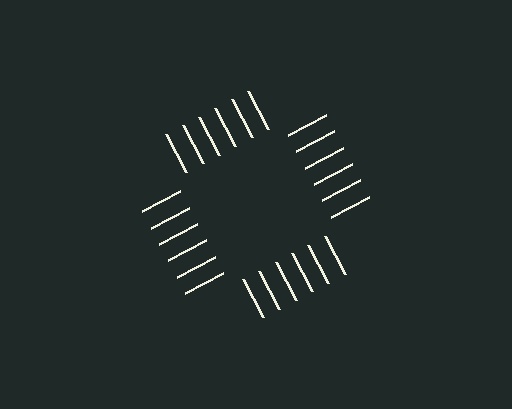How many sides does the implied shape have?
4 sides — the line-ends trace a square.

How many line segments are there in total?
24 — 6 along each of the 4 edges.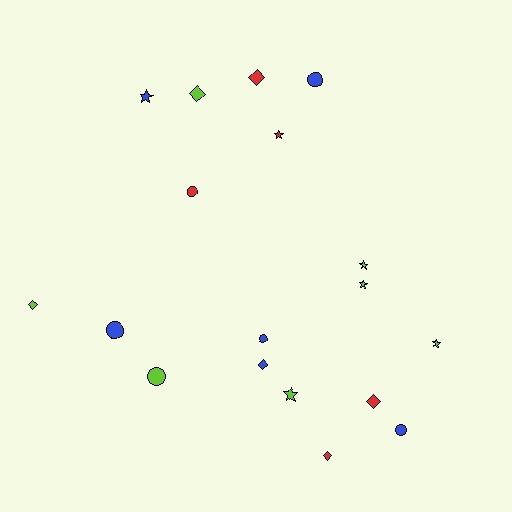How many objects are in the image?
There are 18 objects.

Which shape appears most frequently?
Diamond, with 6 objects.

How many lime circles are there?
There is 1 lime circle.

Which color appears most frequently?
Lime, with 7 objects.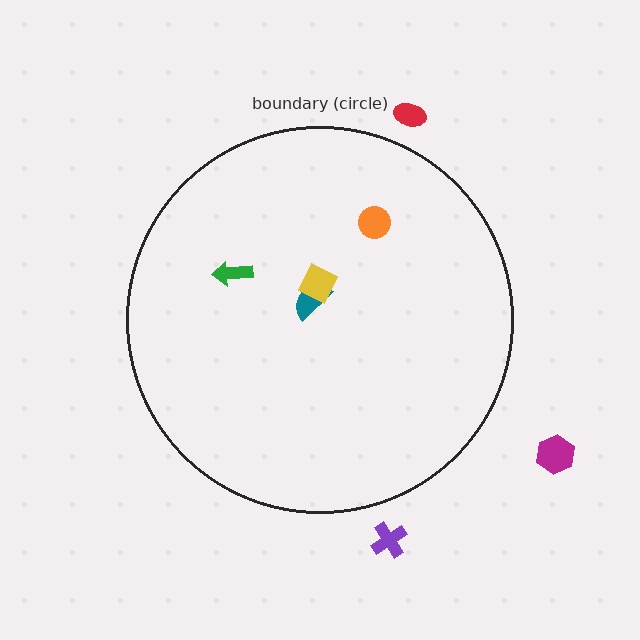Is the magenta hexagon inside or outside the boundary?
Outside.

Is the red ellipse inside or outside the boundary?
Outside.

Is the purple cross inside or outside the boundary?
Outside.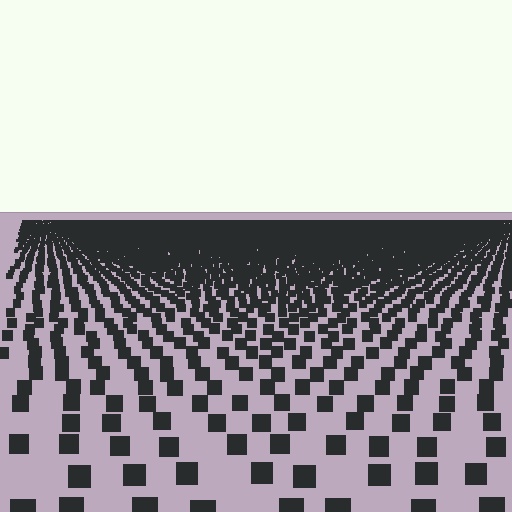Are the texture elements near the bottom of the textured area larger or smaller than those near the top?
Larger. Near the bottom, elements are closer to the viewer and appear at a bigger on-screen size.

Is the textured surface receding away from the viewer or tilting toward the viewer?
The surface is receding away from the viewer. Texture elements get smaller and denser toward the top.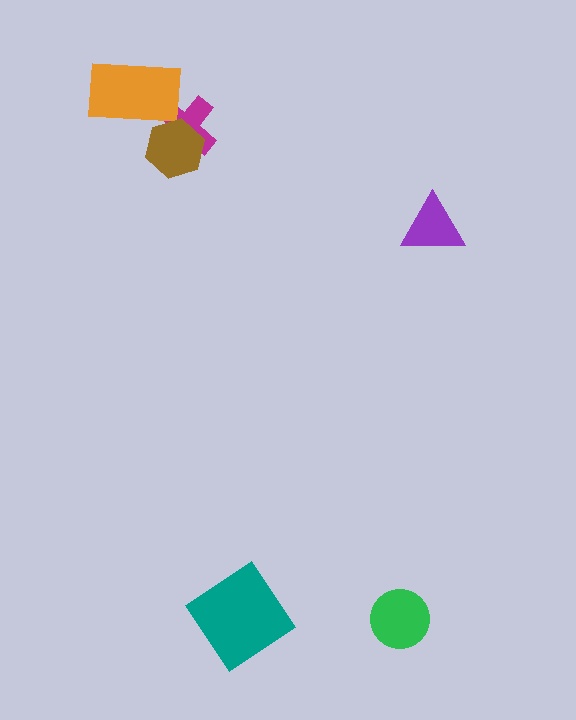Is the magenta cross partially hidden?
Yes, it is partially covered by another shape.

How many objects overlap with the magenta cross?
2 objects overlap with the magenta cross.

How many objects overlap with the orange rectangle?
1 object overlaps with the orange rectangle.